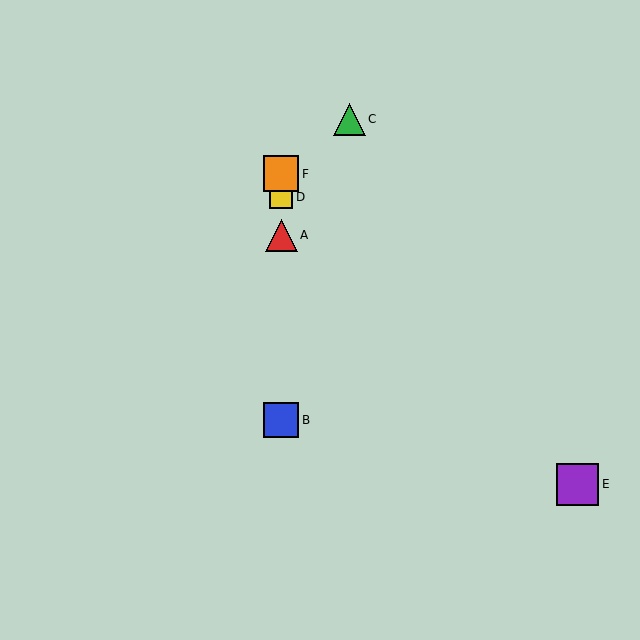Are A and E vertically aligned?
No, A is at x≈281 and E is at x≈578.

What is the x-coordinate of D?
Object D is at x≈281.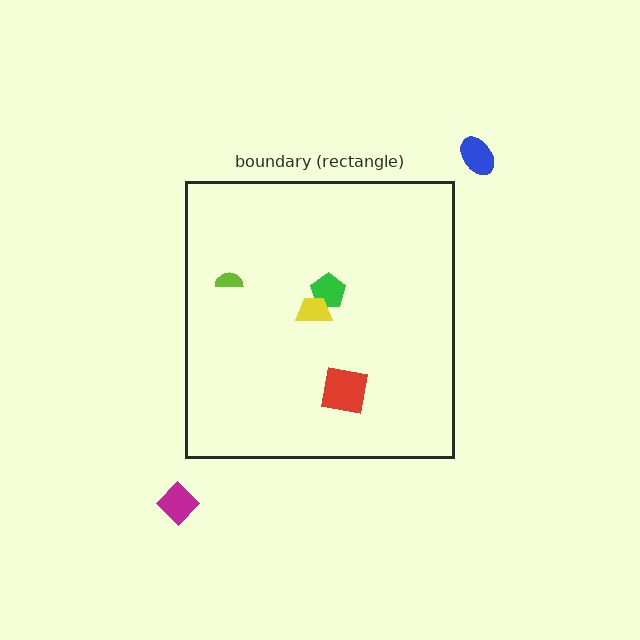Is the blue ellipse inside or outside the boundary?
Outside.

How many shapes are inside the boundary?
4 inside, 2 outside.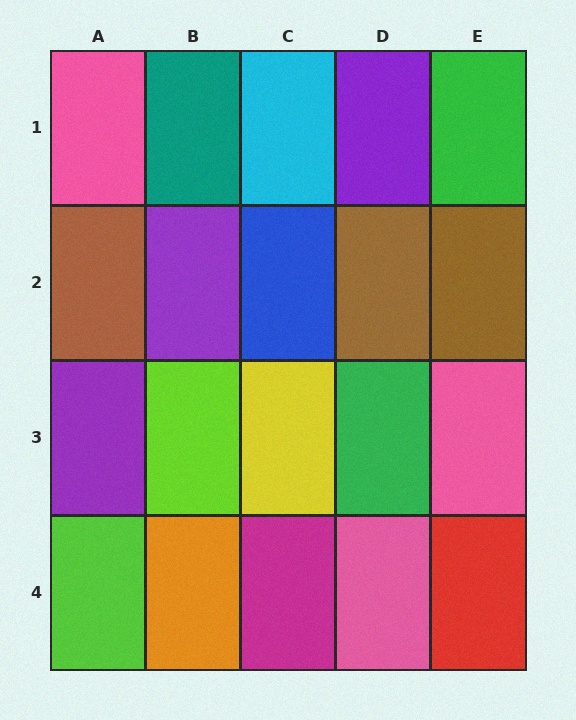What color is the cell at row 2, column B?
Purple.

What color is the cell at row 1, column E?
Green.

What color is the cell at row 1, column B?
Teal.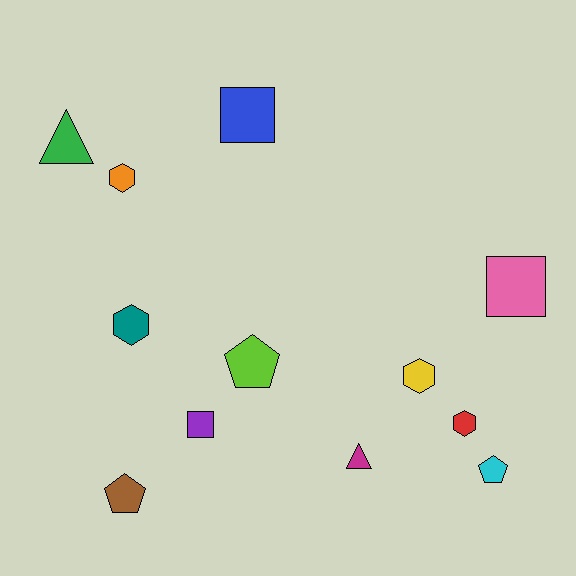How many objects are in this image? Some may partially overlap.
There are 12 objects.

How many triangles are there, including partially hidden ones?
There are 2 triangles.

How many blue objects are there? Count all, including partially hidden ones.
There is 1 blue object.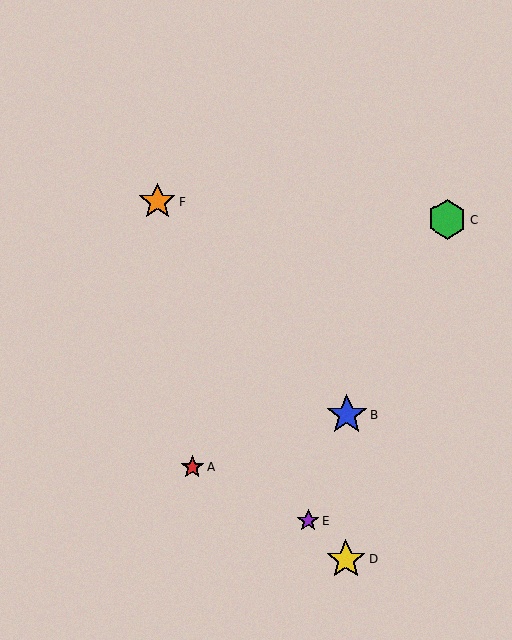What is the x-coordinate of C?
Object C is at x≈447.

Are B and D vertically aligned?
Yes, both are at x≈347.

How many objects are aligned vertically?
2 objects (B, D) are aligned vertically.